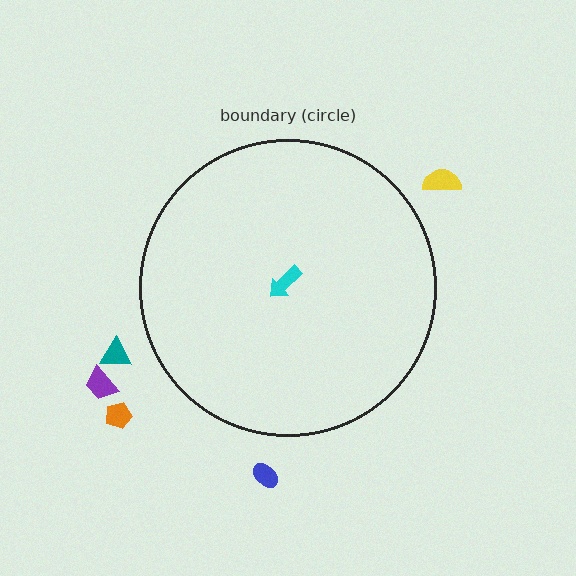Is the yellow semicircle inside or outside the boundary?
Outside.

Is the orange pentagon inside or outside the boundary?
Outside.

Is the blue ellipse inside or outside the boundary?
Outside.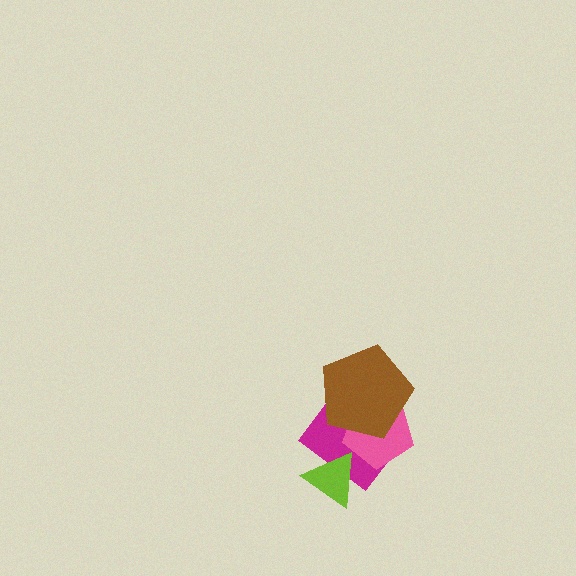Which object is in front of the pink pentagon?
The brown pentagon is in front of the pink pentagon.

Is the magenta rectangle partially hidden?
Yes, it is partially covered by another shape.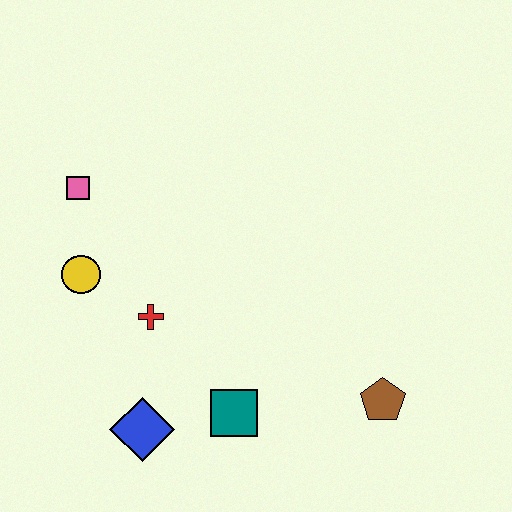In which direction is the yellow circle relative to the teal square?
The yellow circle is to the left of the teal square.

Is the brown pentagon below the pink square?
Yes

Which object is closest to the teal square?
The blue diamond is closest to the teal square.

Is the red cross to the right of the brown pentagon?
No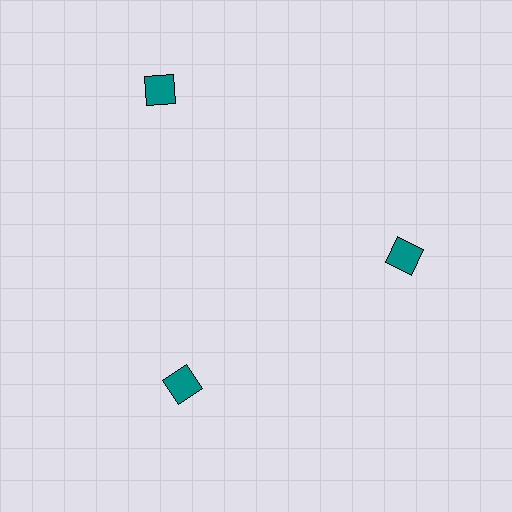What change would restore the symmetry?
The symmetry would be restored by moving it inward, back onto the ring so that all 3 squares sit at equal angles and equal distance from the center.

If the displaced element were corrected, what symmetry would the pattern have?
It would have 3-fold rotational symmetry — the pattern would map onto itself every 120 degrees.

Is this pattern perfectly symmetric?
No. The 3 teal squares are arranged in a ring, but one element near the 11 o'clock position is pushed outward from the center, breaking the 3-fold rotational symmetry.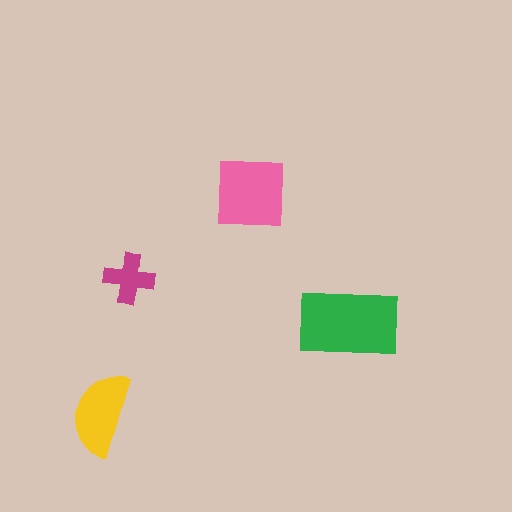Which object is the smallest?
The magenta cross.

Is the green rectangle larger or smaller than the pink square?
Larger.